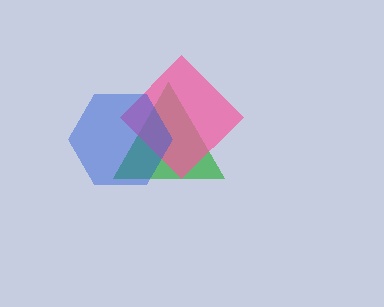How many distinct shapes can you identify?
There are 3 distinct shapes: a green triangle, a pink diamond, a blue hexagon.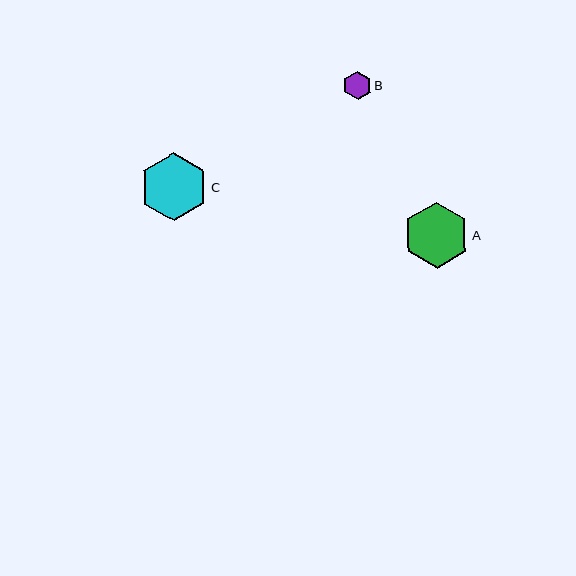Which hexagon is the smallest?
Hexagon B is the smallest with a size of approximately 29 pixels.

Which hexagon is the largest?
Hexagon C is the largest with a size of approximately 67 pixels.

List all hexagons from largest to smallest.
From largest to smallest: C, A, B.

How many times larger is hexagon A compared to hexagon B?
Hexagon A is approximately 2.3 times the size of hexagon B.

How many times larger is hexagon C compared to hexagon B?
Hexagon C is approximately 2.4 times the size of hexagon B.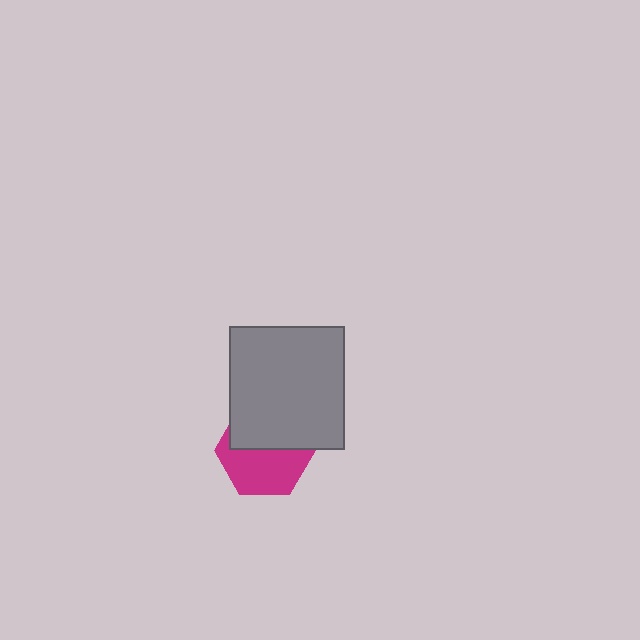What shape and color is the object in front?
The object in front is a gray rectangle.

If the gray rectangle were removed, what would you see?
You would see the complete magenta hexagon.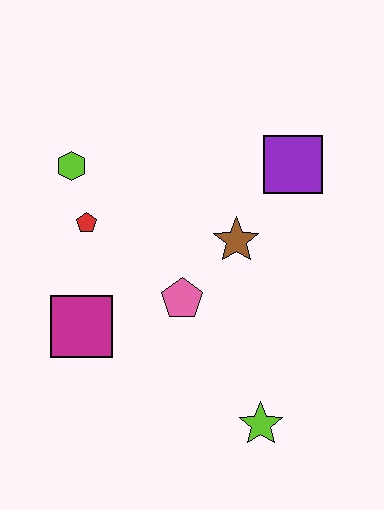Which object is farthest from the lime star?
The lime hexagon is farthest from the lime star.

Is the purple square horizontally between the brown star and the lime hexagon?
No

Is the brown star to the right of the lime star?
No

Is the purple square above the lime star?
Yes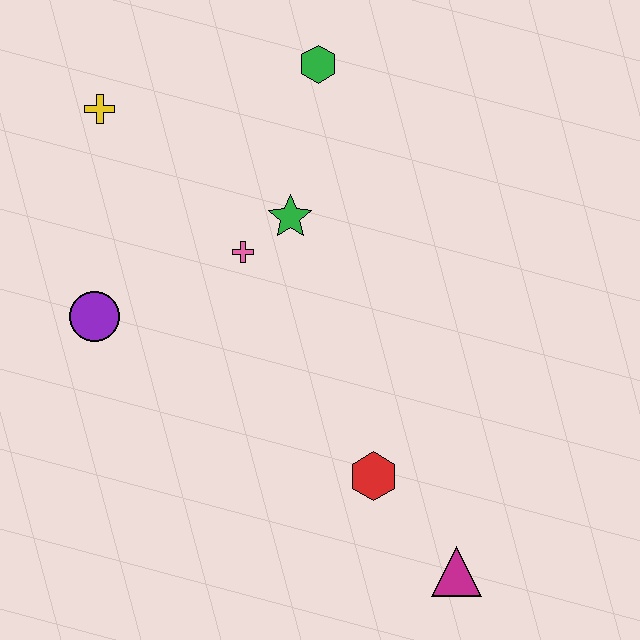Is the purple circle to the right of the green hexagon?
No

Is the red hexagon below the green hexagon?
Yes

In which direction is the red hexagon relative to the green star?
The red hexagon is below the green star.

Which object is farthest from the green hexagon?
The magenta triangle is farthest from the green hexagon.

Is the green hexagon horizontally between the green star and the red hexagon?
Yes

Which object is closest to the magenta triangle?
The red hexagon is closest to the magenta triangle.